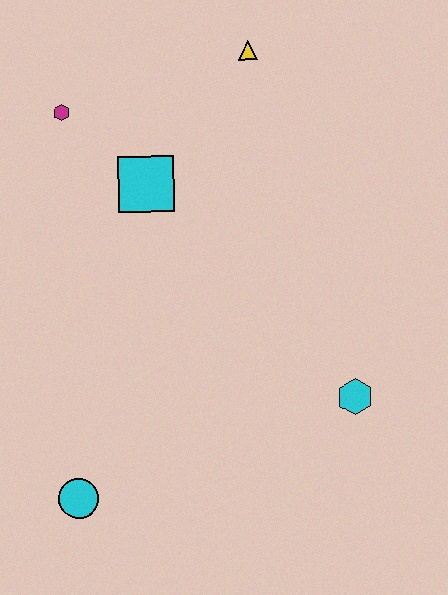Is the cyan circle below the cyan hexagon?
Yes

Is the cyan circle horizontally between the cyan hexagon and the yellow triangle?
No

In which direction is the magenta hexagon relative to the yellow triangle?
The magenta hexagon is to the left of the yellow triangle.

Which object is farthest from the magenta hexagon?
The cyan hexagon is farthest from the magenta hexagon.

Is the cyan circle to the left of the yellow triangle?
Yes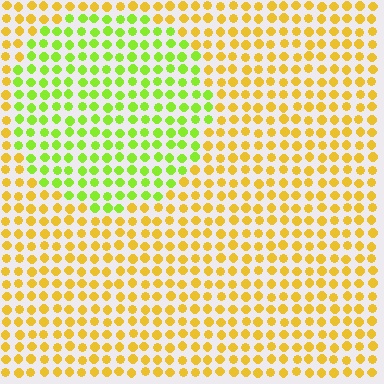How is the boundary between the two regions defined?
The boundary is defined purely by a slight shift in hue (about 46 degrees). Spacing, size, and orientation are identical on both sides.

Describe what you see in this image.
The image is filled with small yellow elements in a uniform arrangement. A circle-shaped region is visible where the elements are tinted to a slightly different hue, forming a subtle color boundary.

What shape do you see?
I see a circle.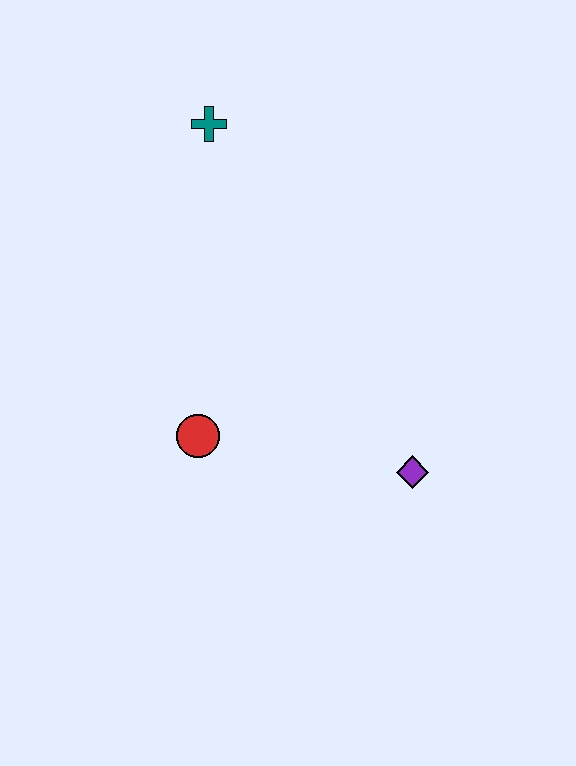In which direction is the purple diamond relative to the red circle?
The purple diamond is to the right of the red circle.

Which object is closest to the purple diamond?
The red circle is closest to the purple diamond.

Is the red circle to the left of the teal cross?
Yes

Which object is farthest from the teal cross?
The purple diamond is farthest from the teal cross.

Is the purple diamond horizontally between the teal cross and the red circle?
No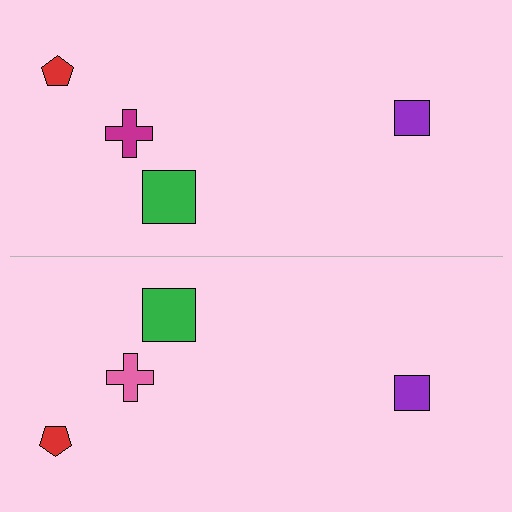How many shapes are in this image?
There are 8 shapes in this image.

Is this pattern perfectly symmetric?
No, the pattern is not perfectly symmetric. The pink cross on the bottom side breaks the symmetry — its mirror counterpart is magenta.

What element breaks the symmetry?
The pink cross on the bottom side breaks the symmetry — its mirror counterpart is magenta.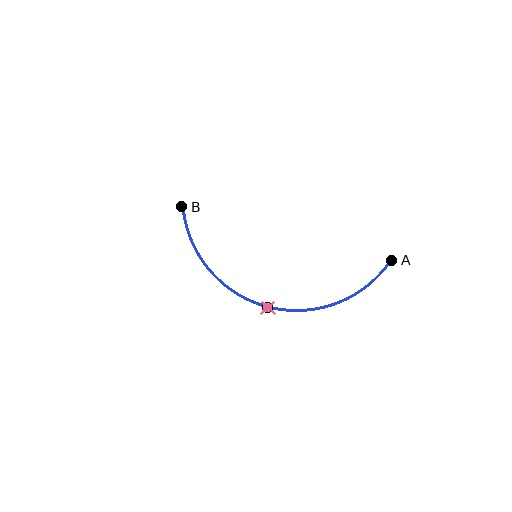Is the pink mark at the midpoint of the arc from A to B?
Yes. The pink mark lies on the arc at equal arc-length from both A and B — it is the arc midpoint.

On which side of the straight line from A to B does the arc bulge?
The arc bulges below the straight line connecting A and B.